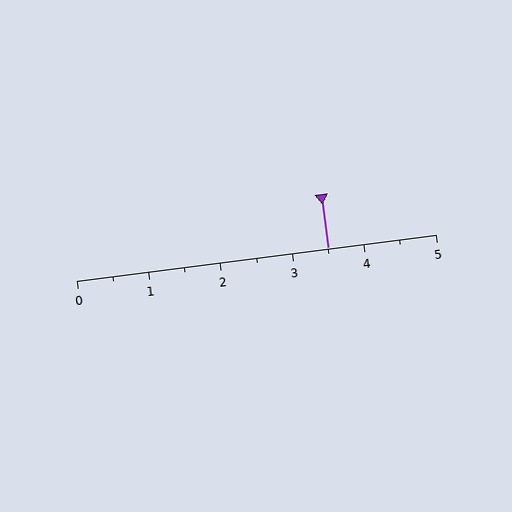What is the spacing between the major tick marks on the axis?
The major ticks are spaced 1 apart.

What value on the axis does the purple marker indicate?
The marker indicates approximately 3.5.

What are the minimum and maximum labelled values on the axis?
The axis runs from 0 to 5.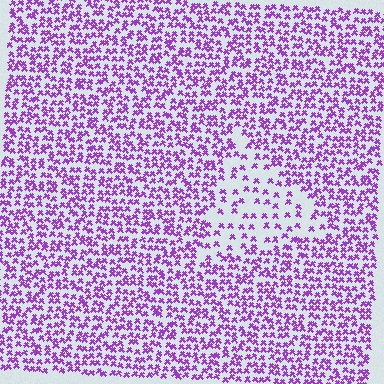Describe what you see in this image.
The image contains small purple elements arranged at two different densities. A triangle-shaped region is visible where the elements are less densely packed than the surrounding area.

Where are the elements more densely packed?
The elements are more densely packed outside the triangle boundary.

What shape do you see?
I see a triangle.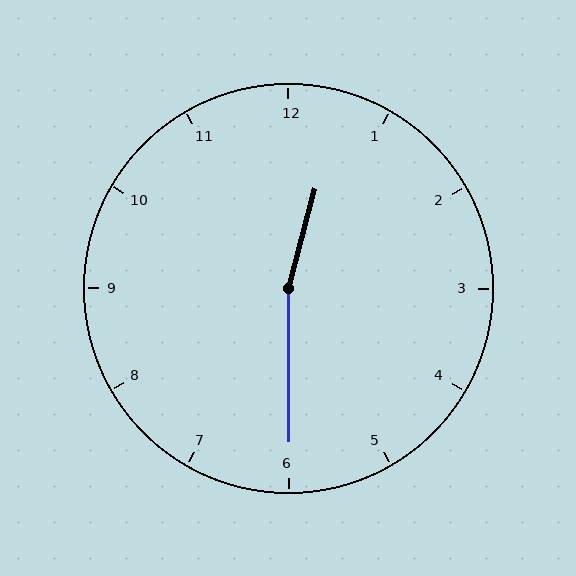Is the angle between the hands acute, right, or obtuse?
It is obtuse.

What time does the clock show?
12:30.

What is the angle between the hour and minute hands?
Approximately 165 degrees.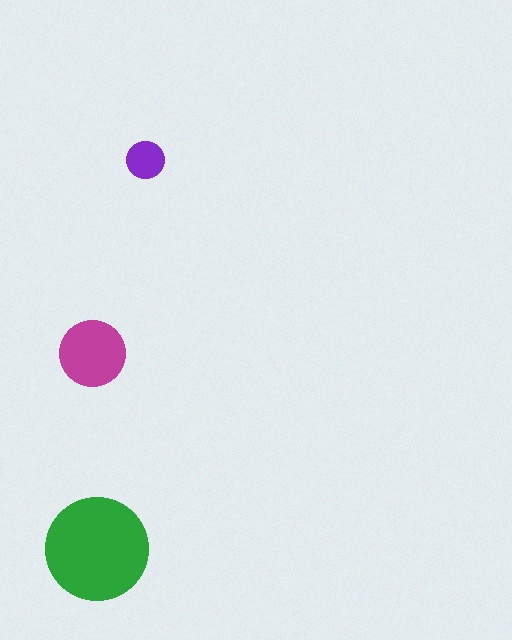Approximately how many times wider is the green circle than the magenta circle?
About 1.5 times wider.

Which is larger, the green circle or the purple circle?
The green one.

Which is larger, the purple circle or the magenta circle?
The magenta one.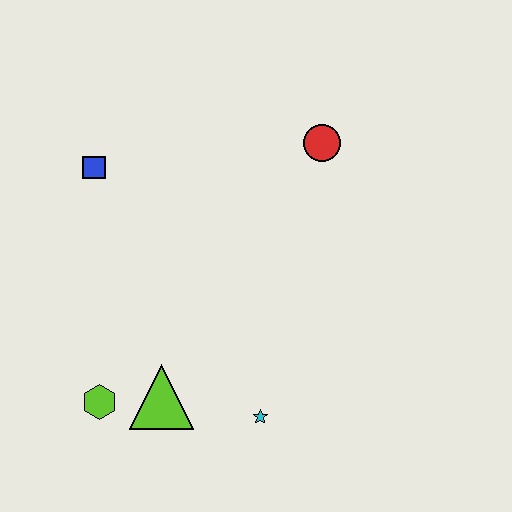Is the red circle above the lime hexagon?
Yes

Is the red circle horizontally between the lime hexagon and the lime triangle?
No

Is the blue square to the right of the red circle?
No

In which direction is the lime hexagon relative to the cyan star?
The lime hexagon is to the left of the cyan star.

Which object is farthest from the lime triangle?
The red circle is farthest from the lime triangle.